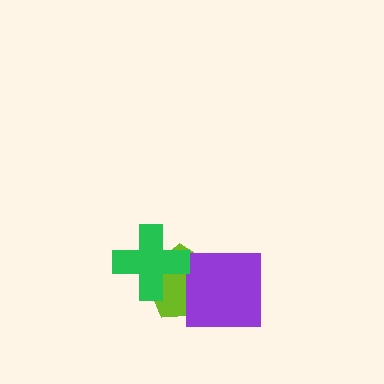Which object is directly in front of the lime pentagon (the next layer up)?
The purple square is directly in front of the lime pentagon.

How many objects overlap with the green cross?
1 object overlaps with the green cross.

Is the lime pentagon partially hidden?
Yes, it is partially covered by another shape.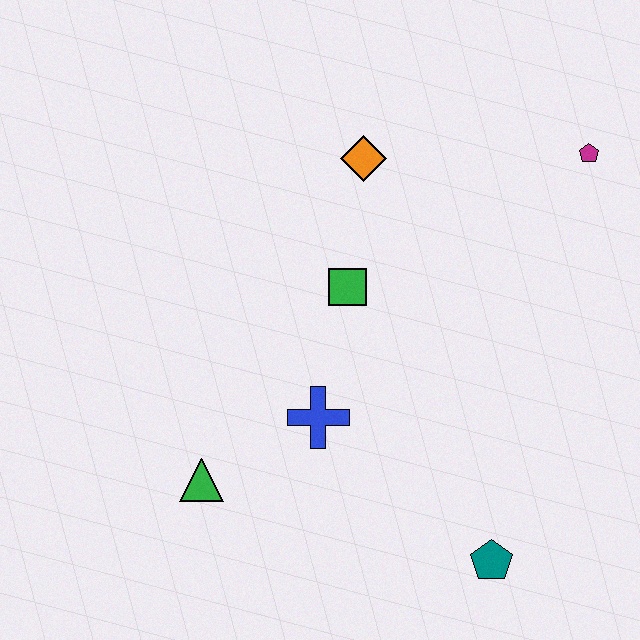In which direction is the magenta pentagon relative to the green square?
The magenta pentagon is to the right of the green square.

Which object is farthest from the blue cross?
The magenta pentagon is farthest from the blue cross.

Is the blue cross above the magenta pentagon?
No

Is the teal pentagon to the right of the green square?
Yes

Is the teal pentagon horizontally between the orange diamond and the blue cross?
No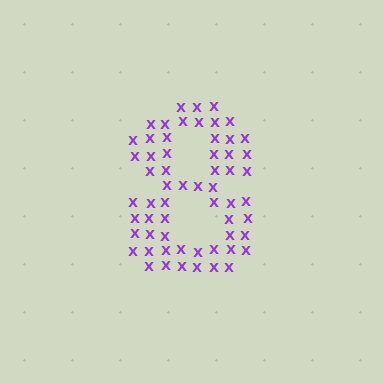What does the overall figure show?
The overall figure shows the digit 8.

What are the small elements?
The small elements are letter X's.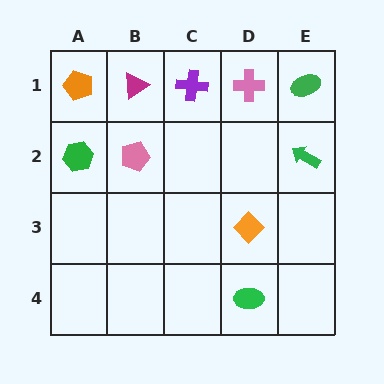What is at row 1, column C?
A purple cross.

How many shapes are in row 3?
1 shape.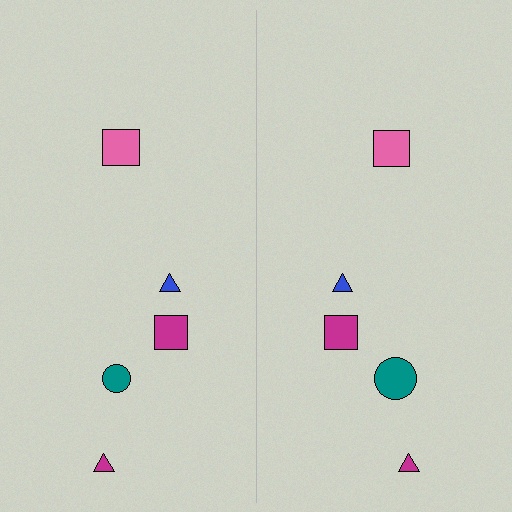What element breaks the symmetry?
The teal circle on the right side has a different size than its mirror counterpart.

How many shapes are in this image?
There are 10 shapes in this image.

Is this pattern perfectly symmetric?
No, the pattern is not perfectly symmetric. The teal circle on the right side has a different size than its mirror counterpart.